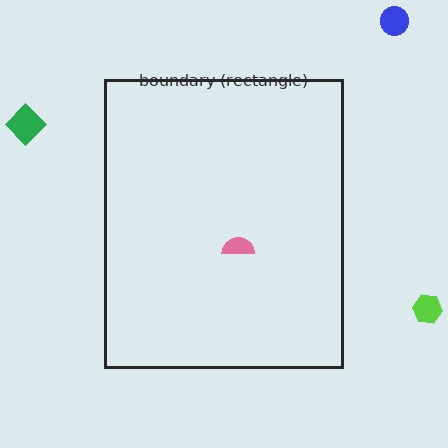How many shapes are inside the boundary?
1 inside, 3 outside.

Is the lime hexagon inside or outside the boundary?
Outside.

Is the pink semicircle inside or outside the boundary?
Inside.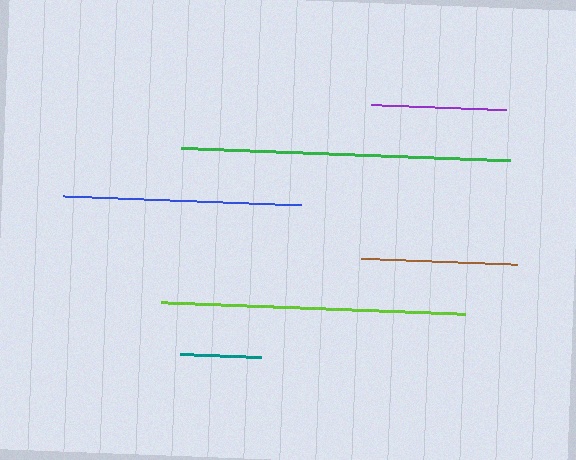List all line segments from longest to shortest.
From longest to shortest: green, lime, blue, brown, purple, teal.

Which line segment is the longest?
The green line is the longest at approximately 329 pixels.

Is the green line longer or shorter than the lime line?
The green line is longer than the lime line.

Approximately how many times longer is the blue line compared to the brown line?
The blue line is approximately 1.5 times the length of the brown line.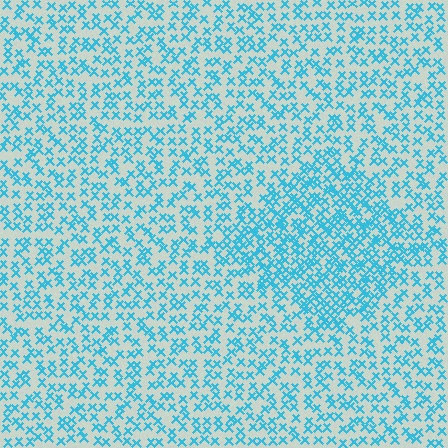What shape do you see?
I see a diamond.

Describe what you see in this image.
The image contains small cyan elements arranged at two different densities. A diamond-shaped region is visible where the elements are more densely packed than the surrounding area.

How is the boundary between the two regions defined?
The boundary is defined by a change in element density (approximately 1.8x ratio). All elements are the same color, size, and shape.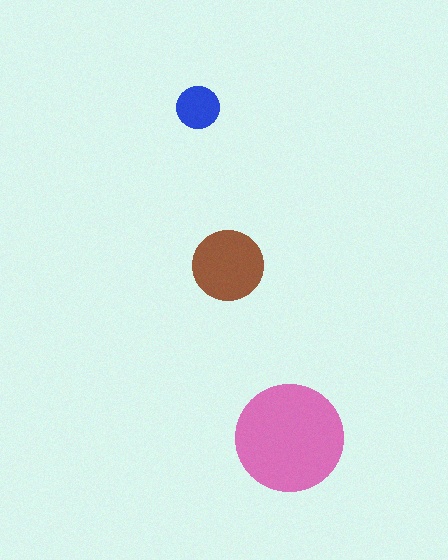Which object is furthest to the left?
The blue circle is leftmost.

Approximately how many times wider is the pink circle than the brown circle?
About 1.5 times wider.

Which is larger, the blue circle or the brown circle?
The brown one.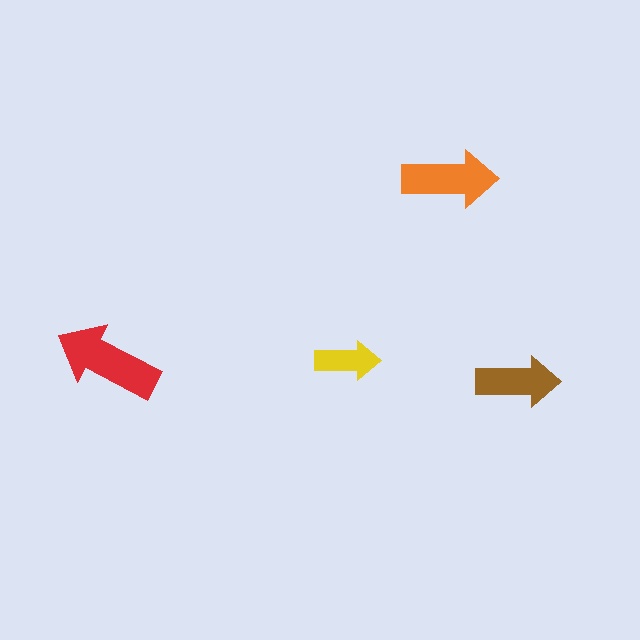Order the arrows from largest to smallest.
the red one, the orange one, the brown one, the yellow one.